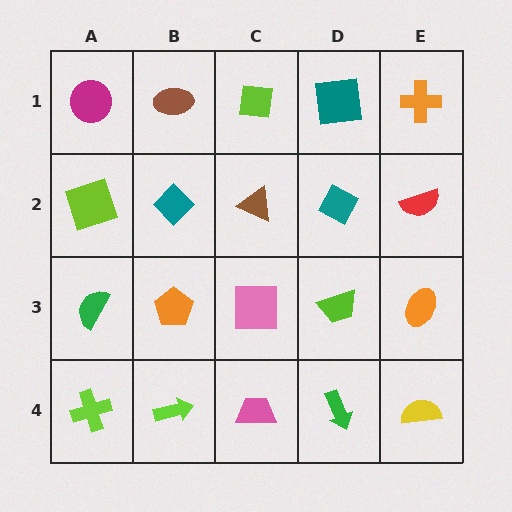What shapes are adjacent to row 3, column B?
A teal diamond (row 2, column B), a lime arrow (row 4, column B), a green semicircle (row 3, column A), a pink square (row 3, column C).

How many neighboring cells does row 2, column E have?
3.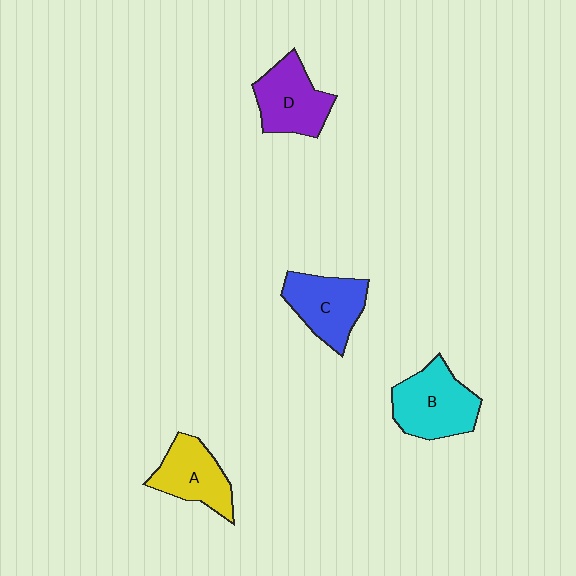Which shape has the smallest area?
Shape A (yellow).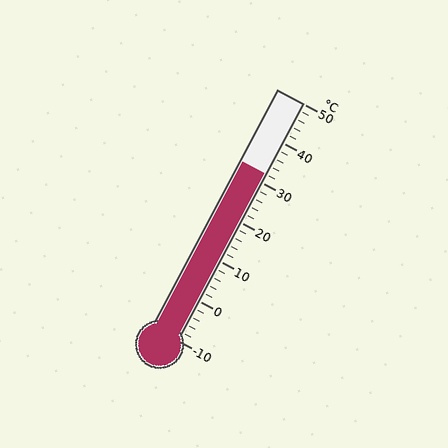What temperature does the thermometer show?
The thermometer shows approximately 32°C.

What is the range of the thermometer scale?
The thermometer scale ranges from -10°C to 50°C.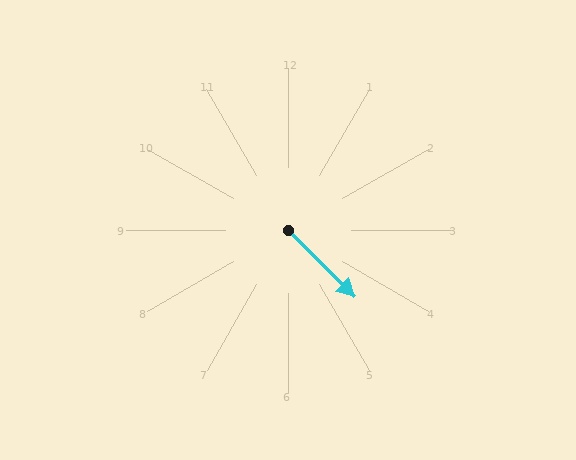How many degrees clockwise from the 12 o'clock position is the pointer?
Approximately 135 degrees.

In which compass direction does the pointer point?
Southeast.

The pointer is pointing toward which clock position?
Roughly 5 o'clock.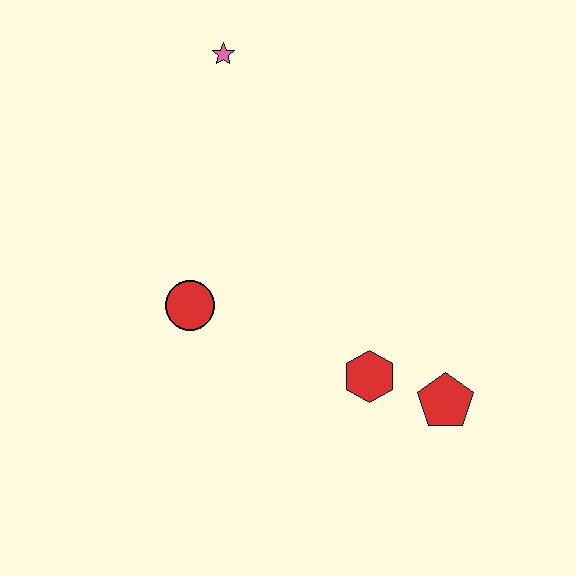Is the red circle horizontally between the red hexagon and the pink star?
No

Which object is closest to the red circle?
The red hexagon is closest to the red circle.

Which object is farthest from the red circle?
The red pentagon is farthest from the red circle.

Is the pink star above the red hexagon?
Yes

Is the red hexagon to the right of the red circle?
Yes